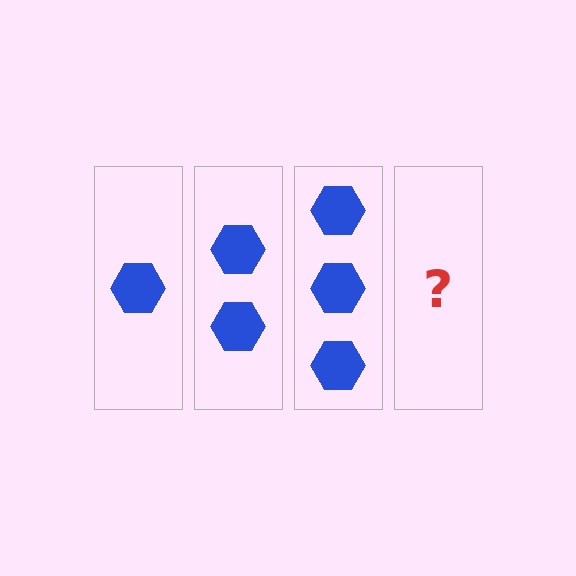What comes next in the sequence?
The next element should be 4 hexagons.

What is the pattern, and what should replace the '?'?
The pattern is that each step adds one more hexagon. The '?' should be 4 hexagons.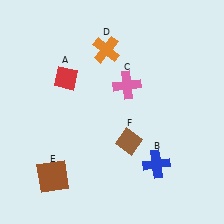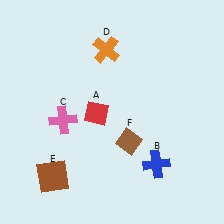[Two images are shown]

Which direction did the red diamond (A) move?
The red diamond (A) moved down.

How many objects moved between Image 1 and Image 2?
2 objects moved between the two images.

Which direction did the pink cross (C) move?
The pink cross (C) moved left.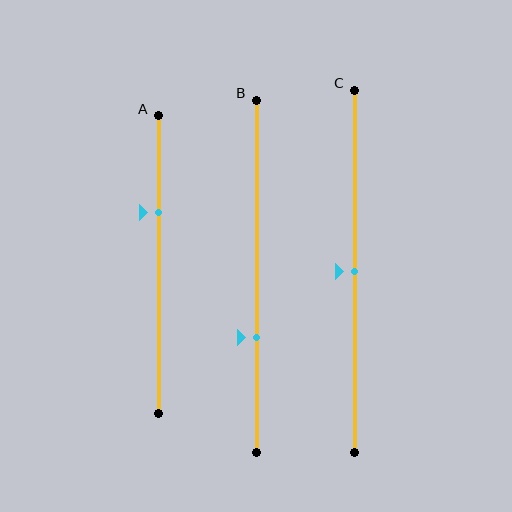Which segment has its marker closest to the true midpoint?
Segment C has its marker closest to the true midpoint.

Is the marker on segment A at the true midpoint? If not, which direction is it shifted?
No, the marker on segment A is shifted upward by about 17% of the segment length.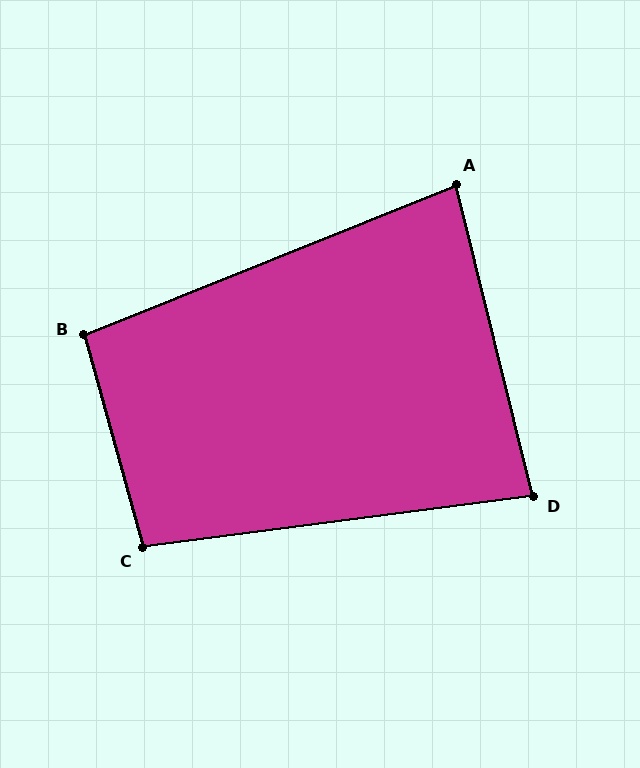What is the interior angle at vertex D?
Approximately 83 degrees (acute).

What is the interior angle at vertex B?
Approximately 97 degrees (obtuse).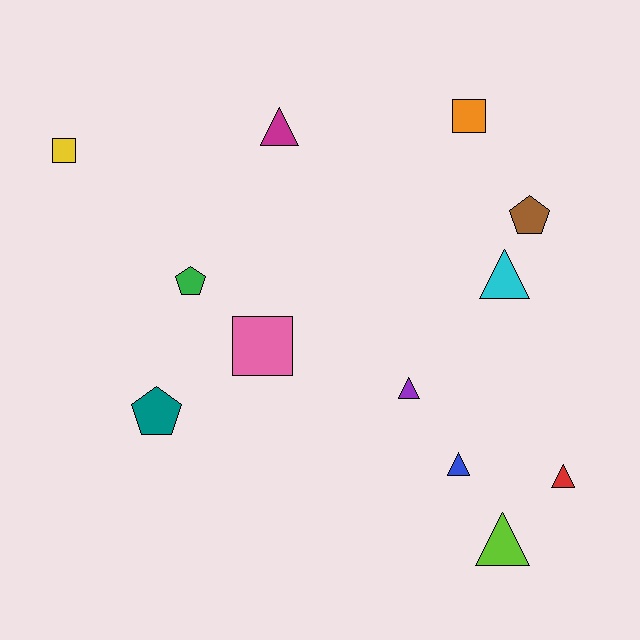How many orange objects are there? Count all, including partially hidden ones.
There is 1 orange object.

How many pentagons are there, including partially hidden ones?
There are 3 pentagons.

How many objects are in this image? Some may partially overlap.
There are 12 objects.